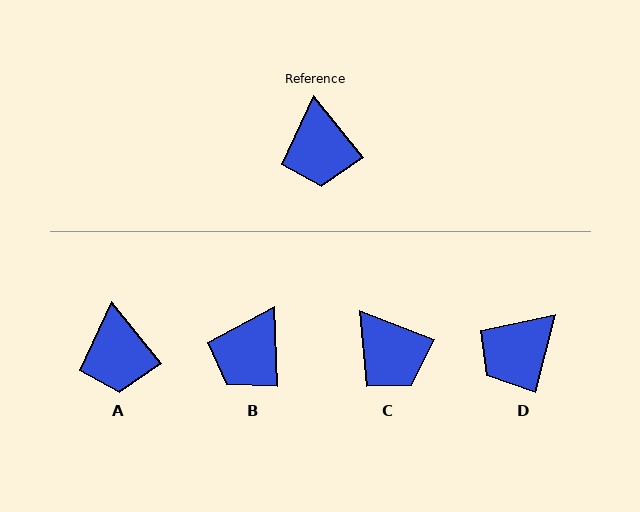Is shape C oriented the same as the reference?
No, it is off by about 30 degrees.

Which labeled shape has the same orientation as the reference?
A.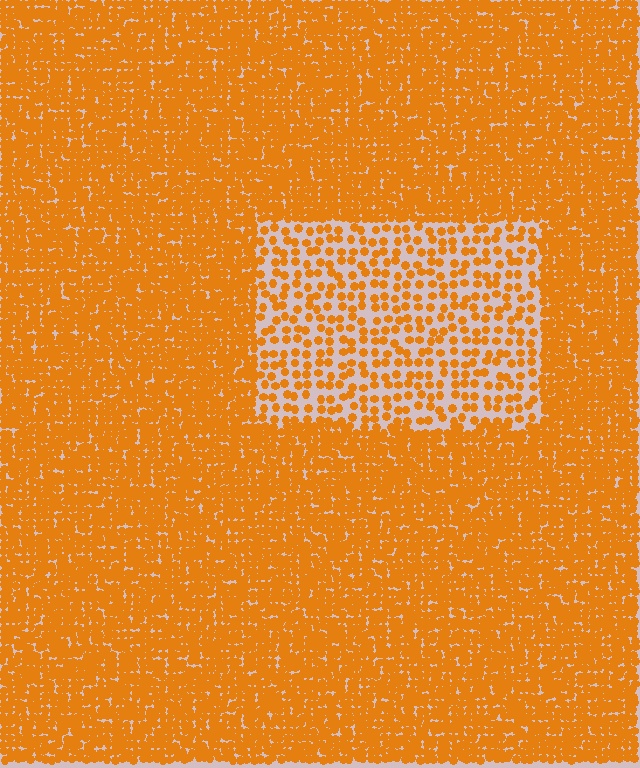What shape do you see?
I see a rectangle.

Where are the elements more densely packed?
The elements are more densely packed outside the rectangle boundary.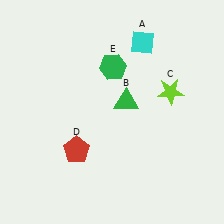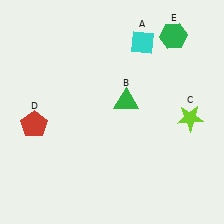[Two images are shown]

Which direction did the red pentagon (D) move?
The red pentagon (D) moved left.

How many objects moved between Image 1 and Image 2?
3 objects moved between the two images.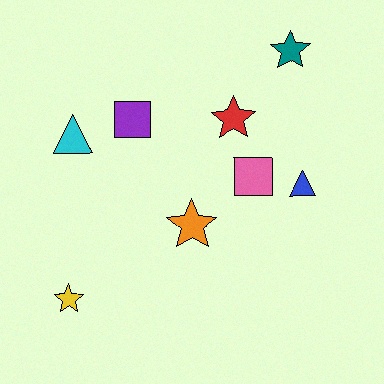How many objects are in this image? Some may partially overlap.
There are 8 objects.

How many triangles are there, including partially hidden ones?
There are 2 triangles.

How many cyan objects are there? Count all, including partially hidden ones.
There is 1 cyan object.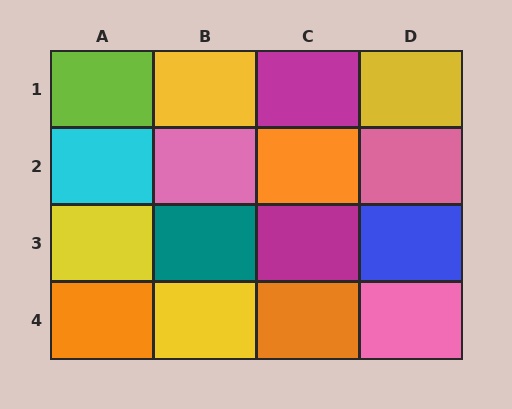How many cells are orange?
3 cells are orange.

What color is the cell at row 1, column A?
Lime.